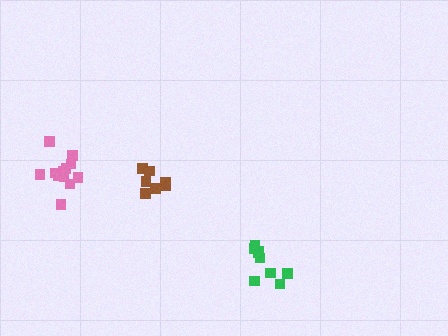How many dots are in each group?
Group 1: 12 dots, Group 2: 7 dots, Group 3: 9 dots (28 total).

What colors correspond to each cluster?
The clusters are colored: pink, brown, green.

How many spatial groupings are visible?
There are 3 spatial groupings.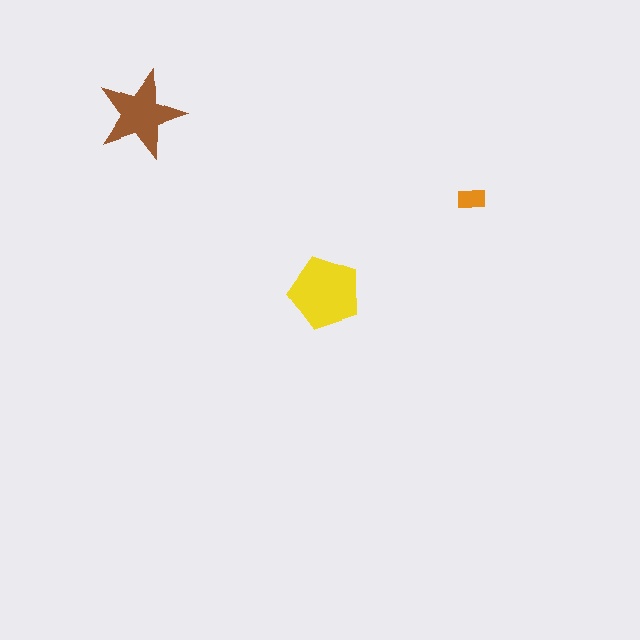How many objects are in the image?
There are 3 objects in the image.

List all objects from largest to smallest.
The yellow pentagon, the brown star, the orange rectangle.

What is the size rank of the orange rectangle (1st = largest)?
3rd.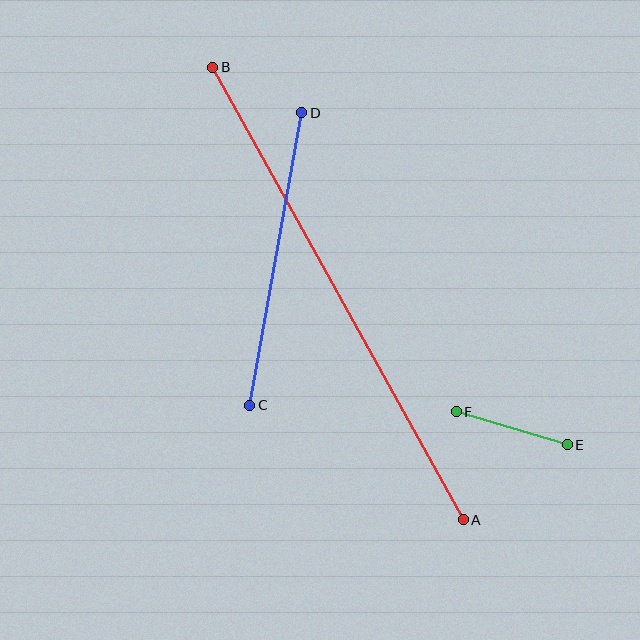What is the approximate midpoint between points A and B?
The midpoint is at approximately (338, 294) pixels.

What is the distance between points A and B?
The distance is approximately 517 pixels.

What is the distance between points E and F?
The distance is approximately 116 pixels.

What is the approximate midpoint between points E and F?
The midpoint is at approximately (512, 428) pixels.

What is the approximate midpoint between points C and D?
The midpoint is at approximately (276, 259) pixels.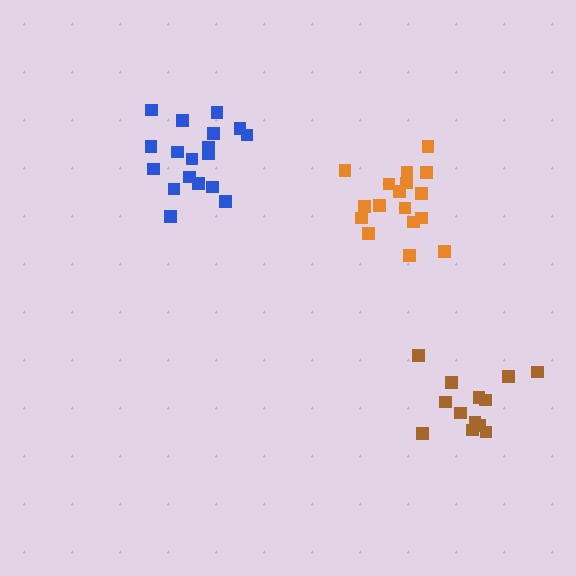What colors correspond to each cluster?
The clusters are colored: blue, brown, orange.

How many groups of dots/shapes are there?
There are 3 groups.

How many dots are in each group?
Group 1: 18 dots, Group 2: 13 dots, Group 3: 17 dots (48 total).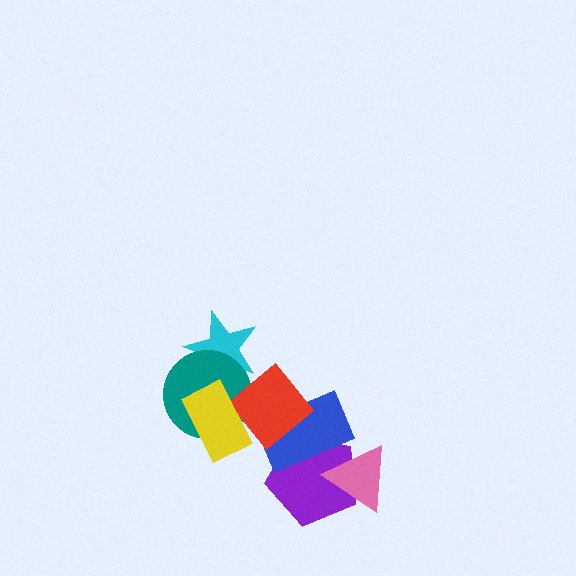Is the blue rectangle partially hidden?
Yes, it is partially covered by another shape.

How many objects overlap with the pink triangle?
2 objects overlap with the pink triangle.